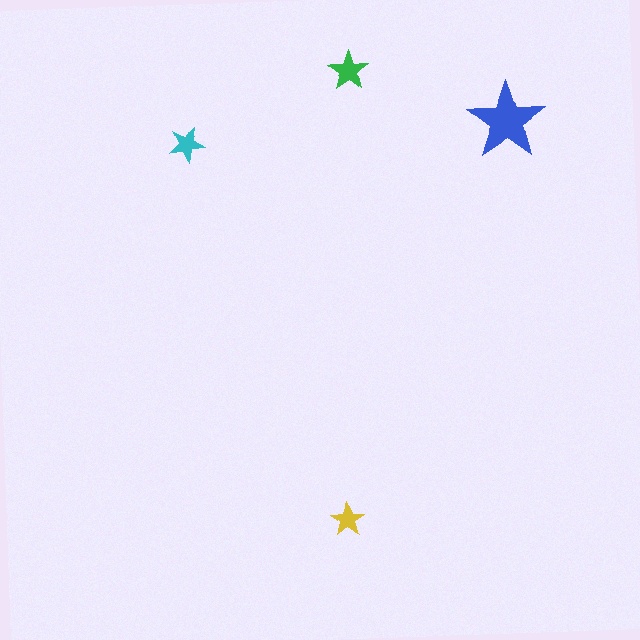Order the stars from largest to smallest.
the blue one, the green one, the cyan one, the yellow one.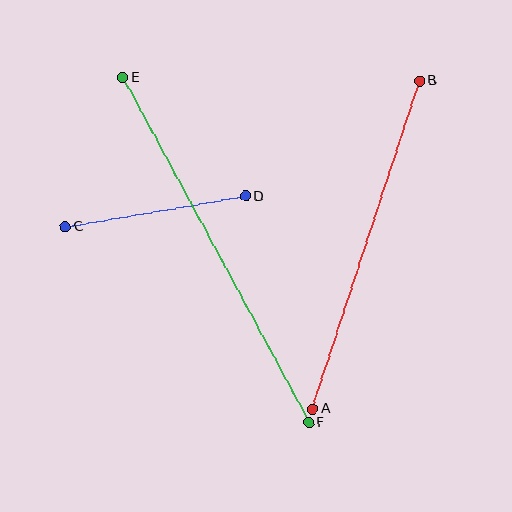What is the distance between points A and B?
The distance is approximately 345 pixels.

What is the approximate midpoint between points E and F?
The midpoint is at approximately (216, 250) pixels.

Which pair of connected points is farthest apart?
Points E and F are farthest apart.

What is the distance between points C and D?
The distance is approximately 183 pixels.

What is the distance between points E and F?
The distance is approximately 392 pixels.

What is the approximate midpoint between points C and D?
The midpoint is at approximately (155, 211) pixels.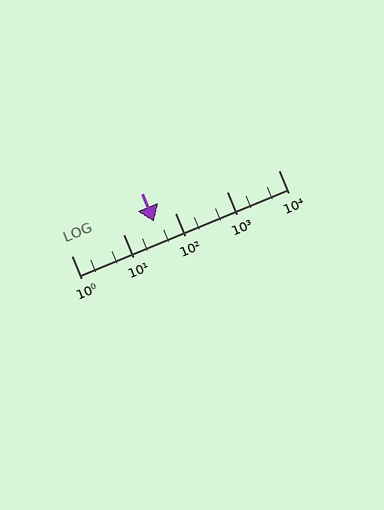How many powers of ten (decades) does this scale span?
The scale spans 4 decades, from 1 to 10000.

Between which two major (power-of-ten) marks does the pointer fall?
The pointer is between 10 and 100.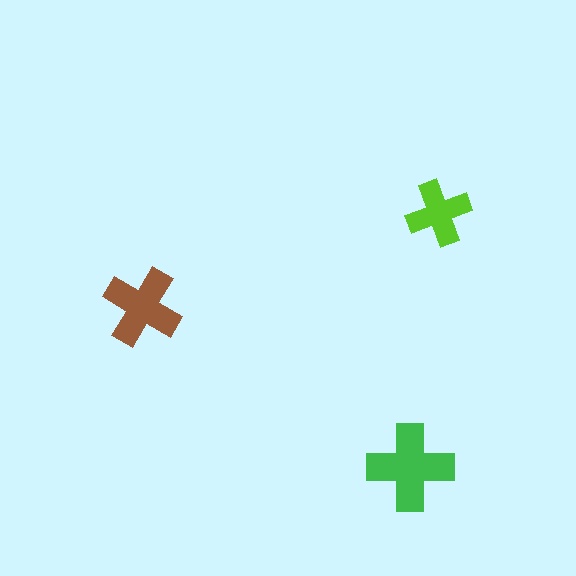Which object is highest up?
The lime cross is topmost.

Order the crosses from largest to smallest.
the green one, the brown one, the lime one.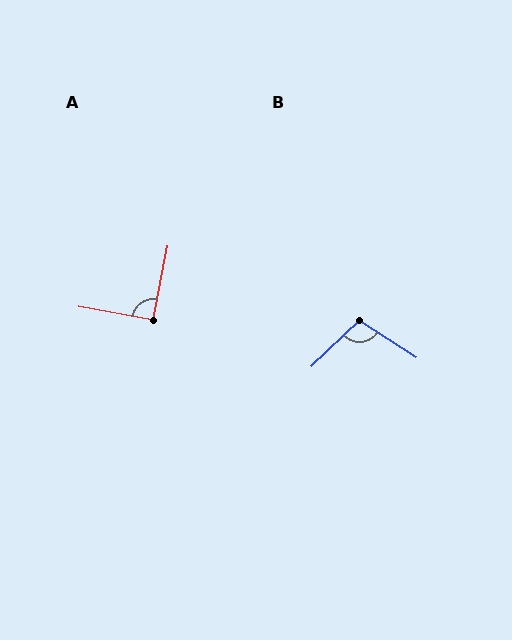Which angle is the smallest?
A, at approximately 90 degrees.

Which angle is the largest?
B, at approximately 103 degrees.